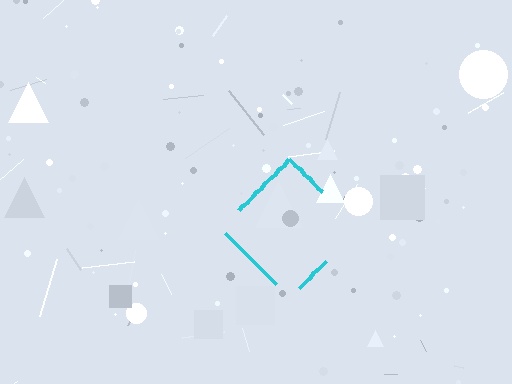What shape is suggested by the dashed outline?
The dashed outline suggests a diamond.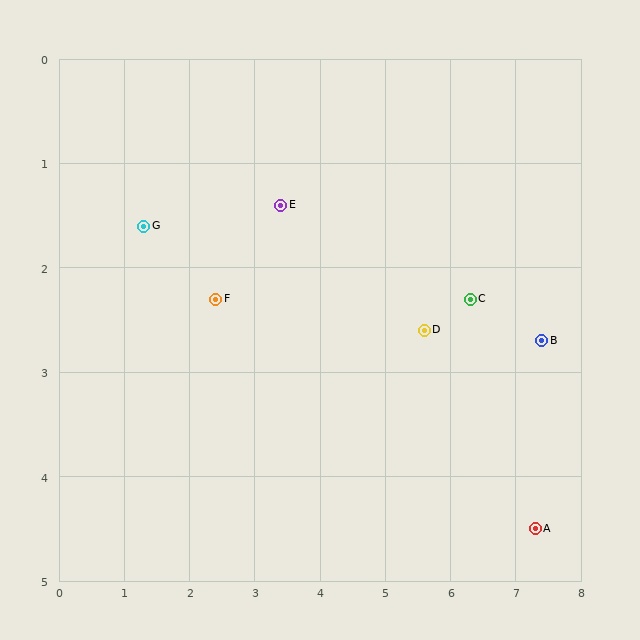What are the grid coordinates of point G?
Point G is at approximately (1.3, 1.6).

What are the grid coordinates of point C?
Point C is at approximately (6.3, 2.3).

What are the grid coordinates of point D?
Point D is at approximately (5.6, 2.6).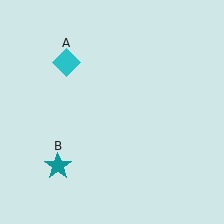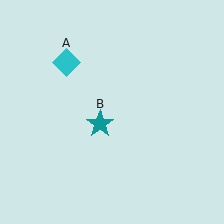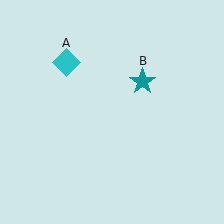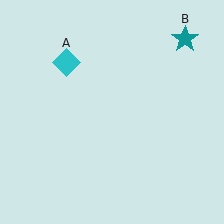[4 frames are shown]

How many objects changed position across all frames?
1 object changed position: teal star (object B).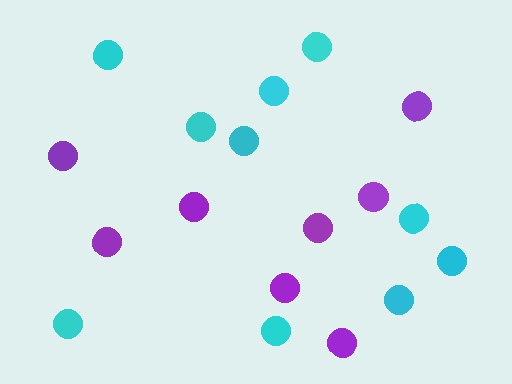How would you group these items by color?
There are 2 groups: one group of purple circles (8) and one group of cyan circles (10).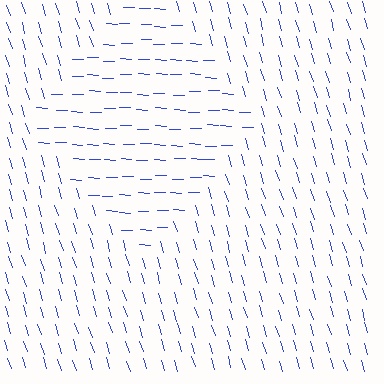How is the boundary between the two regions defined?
The boundary is defined purely by a change in line orientation (approximately 70 degrees difference). All lines are the same color and thickness.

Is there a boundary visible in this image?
Yes, there is a texture boundary formed by a change in line orientation.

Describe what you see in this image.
The image is filled with small blue line segments. A diamond region in the image has lines oriented differently from the surrounding lines, creating a visible texture boundary.